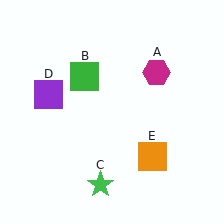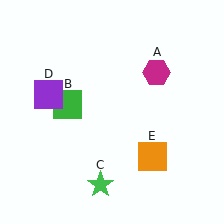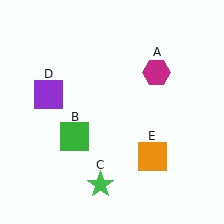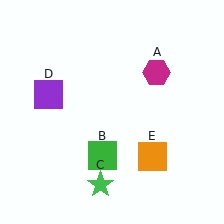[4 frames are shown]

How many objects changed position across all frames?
1 object changed position: green square (object B).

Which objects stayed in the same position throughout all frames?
Magenta hexagon (object A) and green star (object C) and purple square (object D) and orange square (object E) remained stationary.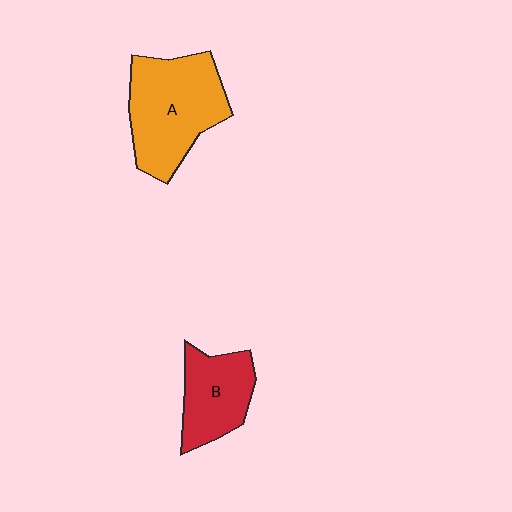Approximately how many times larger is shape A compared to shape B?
Approximately 1.6 times.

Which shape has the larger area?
Shape A (orange).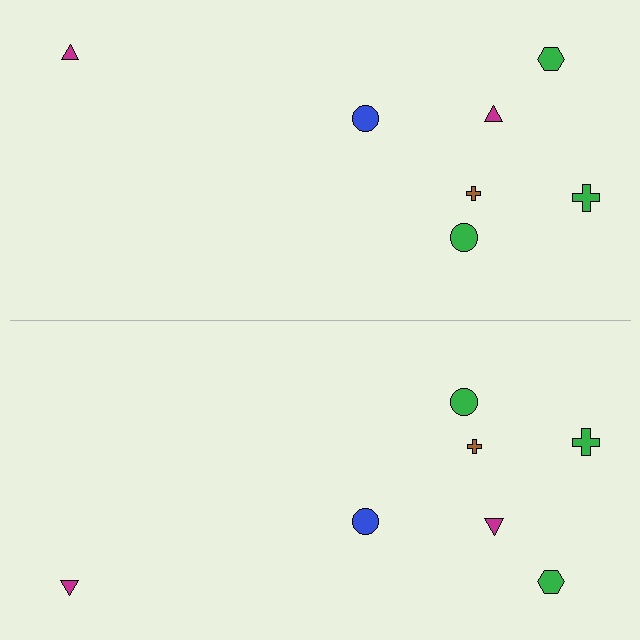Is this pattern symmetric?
Yes, this pattern has bilateral (reflection) symmetry.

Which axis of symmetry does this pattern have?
The pattern has a horizontal axis of symmetry running through the center of the image.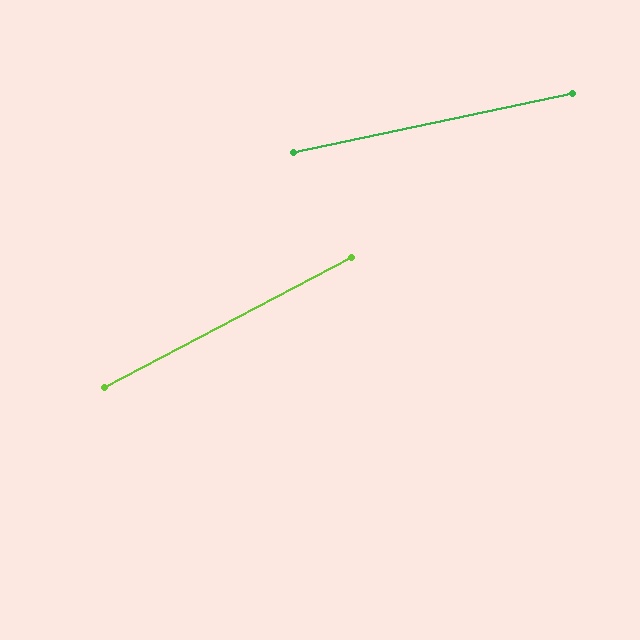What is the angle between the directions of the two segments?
Approximately 16 degrees.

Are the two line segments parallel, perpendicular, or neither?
Neither parallel nor perpendicular — they differ by about 16°.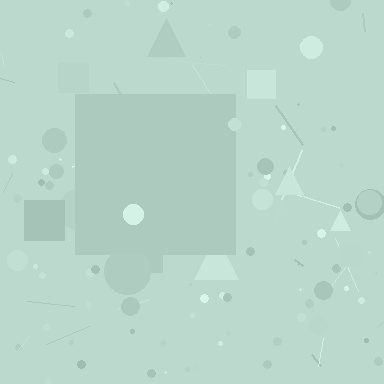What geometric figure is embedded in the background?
A square is embedded in the background.